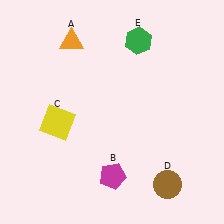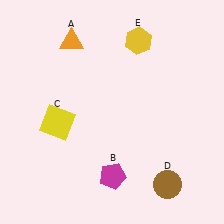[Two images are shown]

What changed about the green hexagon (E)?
In Image 1, E is green. In Image 2, it changed to yellow.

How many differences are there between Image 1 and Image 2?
There is 1 difference between the two images.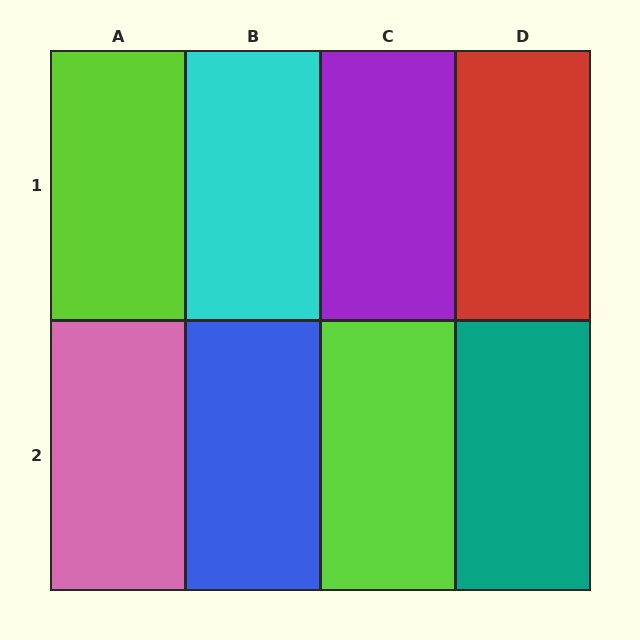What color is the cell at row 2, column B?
Blue.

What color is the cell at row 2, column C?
Lime.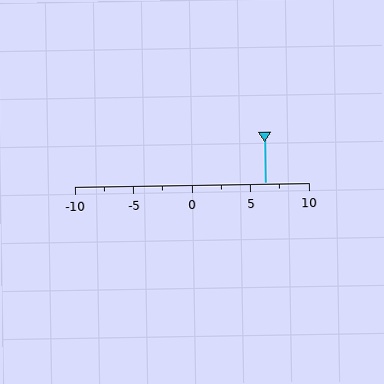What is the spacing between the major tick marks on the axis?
The major ticks are spaced 5 apart.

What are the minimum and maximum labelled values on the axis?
The axis runs from -10 to 10.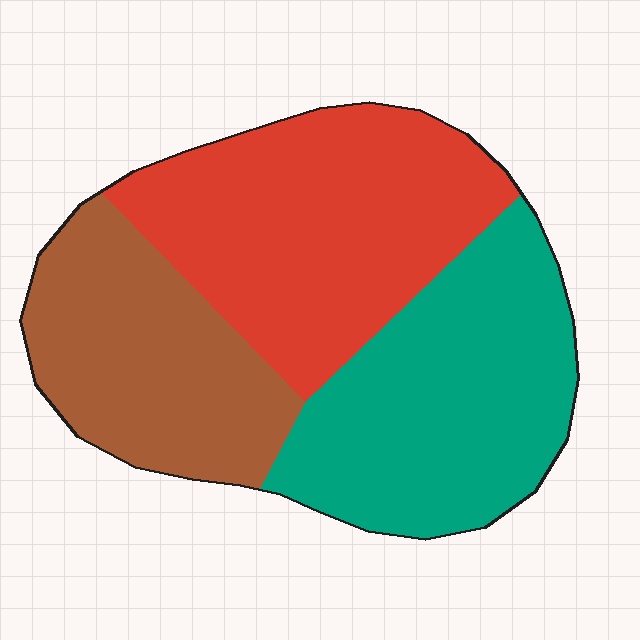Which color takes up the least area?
Brown, at roughly 25%.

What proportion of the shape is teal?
Teal takes up about one third (1/3) of the shape.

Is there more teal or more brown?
Teal.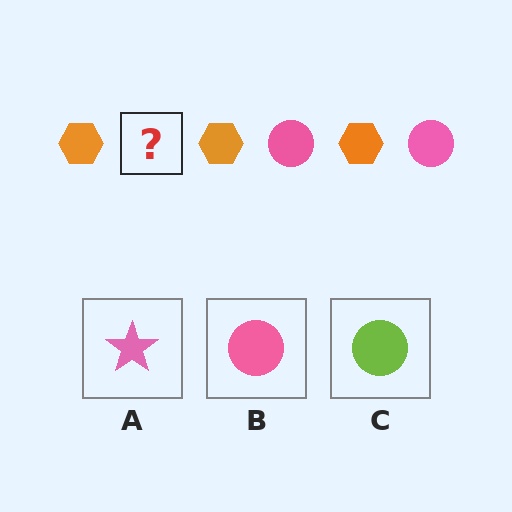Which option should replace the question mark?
Option B.